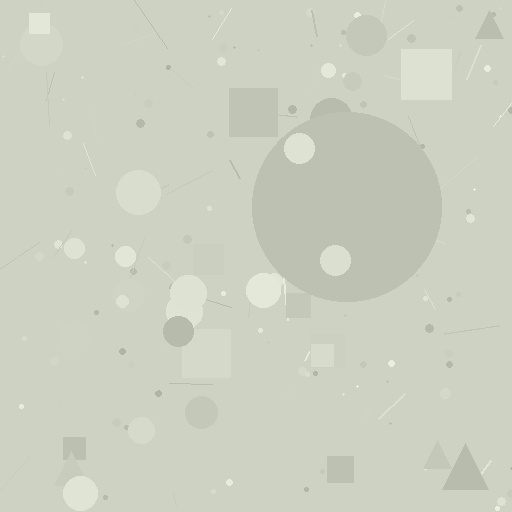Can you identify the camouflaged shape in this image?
The camouflaged shape is a circle.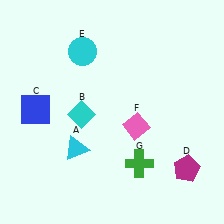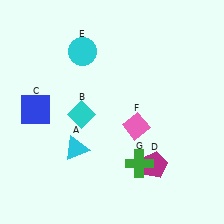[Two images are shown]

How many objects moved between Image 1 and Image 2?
1 object moved between the two images.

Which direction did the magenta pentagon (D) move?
The magenta pentagon (D) moved left.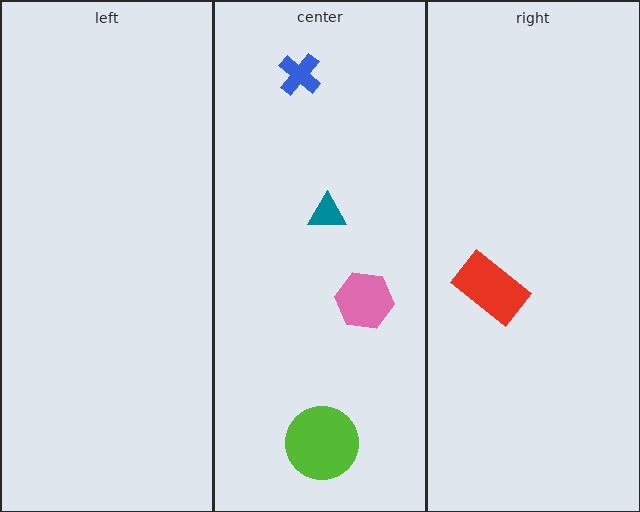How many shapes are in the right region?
1.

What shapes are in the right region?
The red rectangle.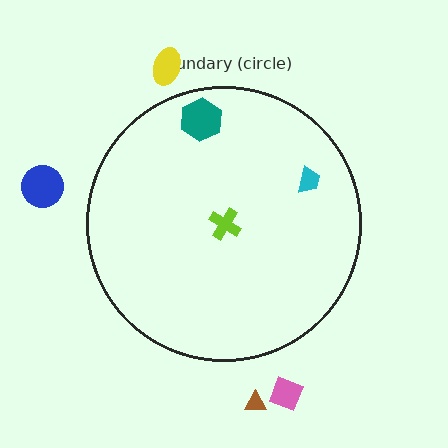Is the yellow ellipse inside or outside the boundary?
Outside.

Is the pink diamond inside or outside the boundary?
Outside.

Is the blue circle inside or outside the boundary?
Outside.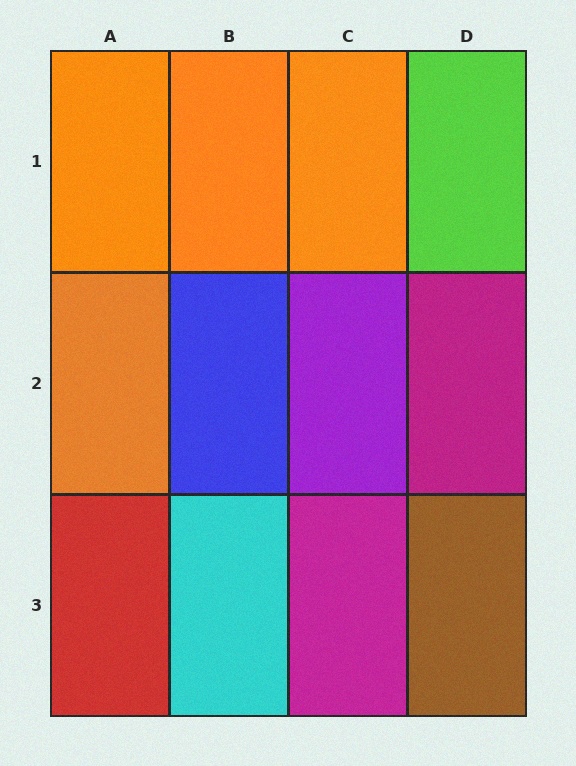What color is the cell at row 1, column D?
Lime.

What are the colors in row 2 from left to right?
Orange, blue, purple, magenta.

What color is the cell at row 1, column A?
Orange.